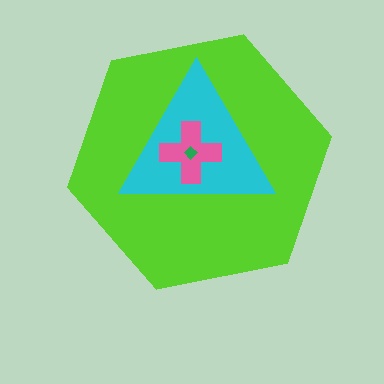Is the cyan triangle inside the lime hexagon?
Yes.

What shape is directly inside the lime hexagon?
The cyan triangle.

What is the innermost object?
The green diamond.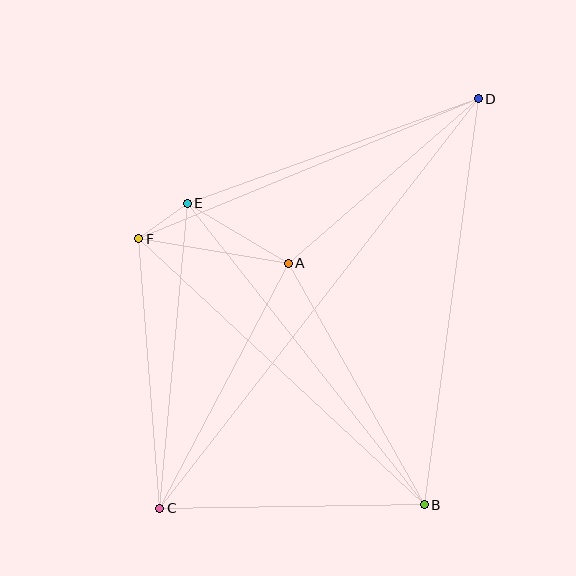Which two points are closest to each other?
Points E and F are closest to each other.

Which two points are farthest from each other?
Points C and D are farthest from each other.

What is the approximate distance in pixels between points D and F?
The distance between D and F is approximately 367 pixels.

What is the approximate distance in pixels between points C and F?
The distance between C and F is approximately 270 pixels.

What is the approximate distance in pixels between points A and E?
The distance between A and E is approximately 117 pixels.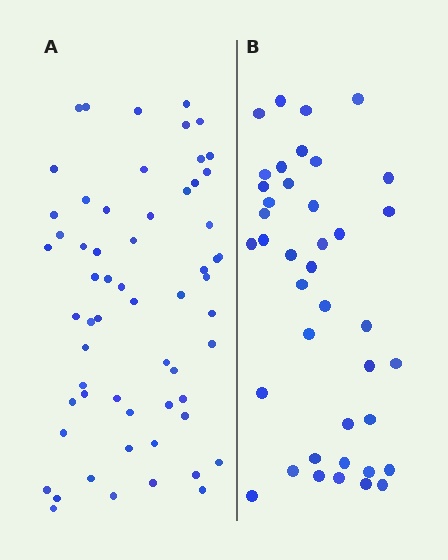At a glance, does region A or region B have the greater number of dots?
Region A (the left region) has more dots.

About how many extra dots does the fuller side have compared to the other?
Region A has approximately 20 more dots than region B.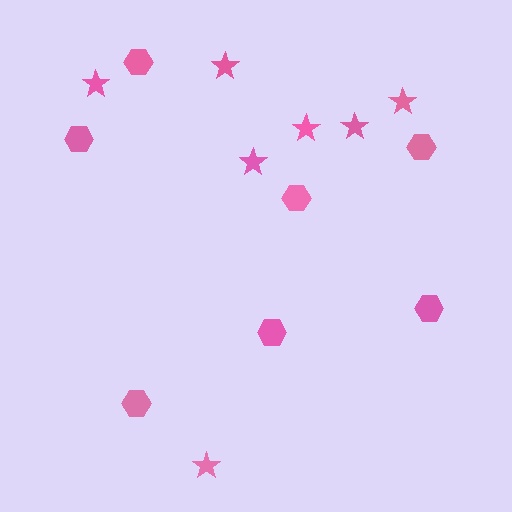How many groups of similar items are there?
There are 2 groups: one group of stars (7) and one group of hexagons (7).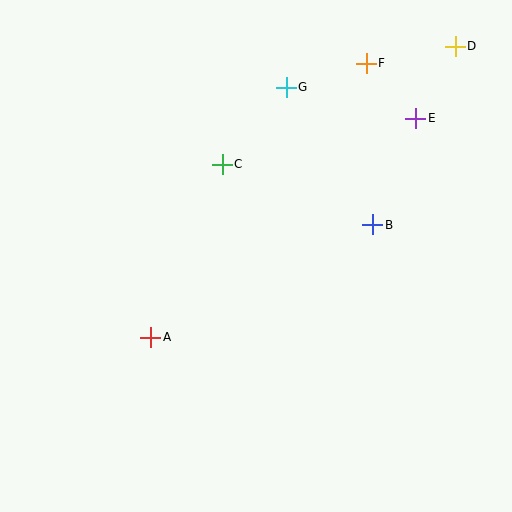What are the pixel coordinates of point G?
Point G is at (286, 87).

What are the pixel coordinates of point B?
Point B is at (373, 225).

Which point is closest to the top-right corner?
Point D is closest to the top-right corner.